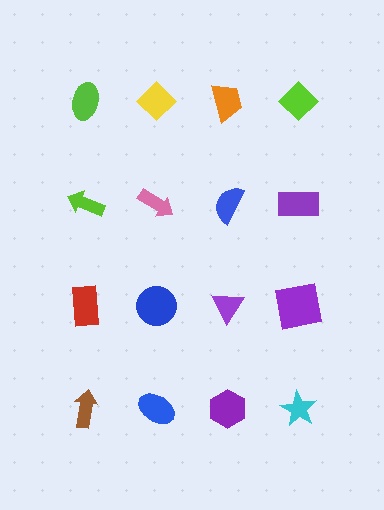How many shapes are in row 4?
4 shapes.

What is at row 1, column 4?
A lime diamond.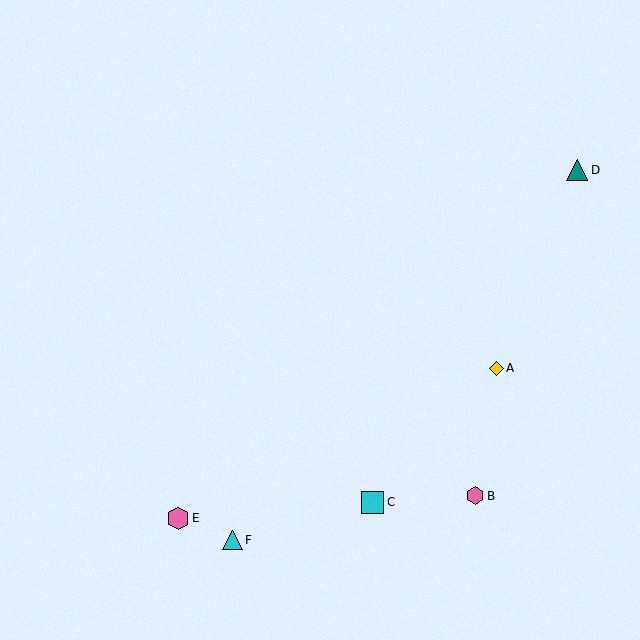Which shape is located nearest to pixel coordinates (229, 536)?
The cyan triangle (labeled F) at (232, 540) is nearest to that location.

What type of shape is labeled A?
Shape A is a yellow diamond.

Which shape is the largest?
The pink hexagon (labeled E) is the largest.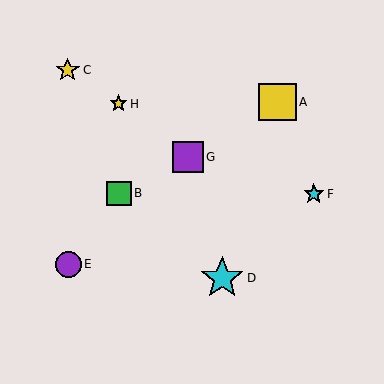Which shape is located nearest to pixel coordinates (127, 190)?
The green square (labeled B) at (119, 193) is nearest to that location.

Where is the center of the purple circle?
The center of the purple circle is at (68, 264).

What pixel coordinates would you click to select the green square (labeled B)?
Click at (119, 193) to select the green square B.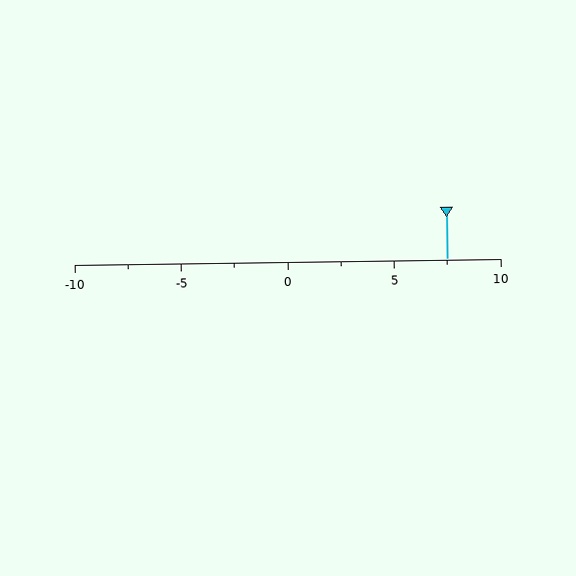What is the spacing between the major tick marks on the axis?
The major ticks are spaced 5 apart.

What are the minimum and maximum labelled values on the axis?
The axis runs from -10 to 10.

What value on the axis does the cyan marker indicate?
The marker indicates approximately 7.5.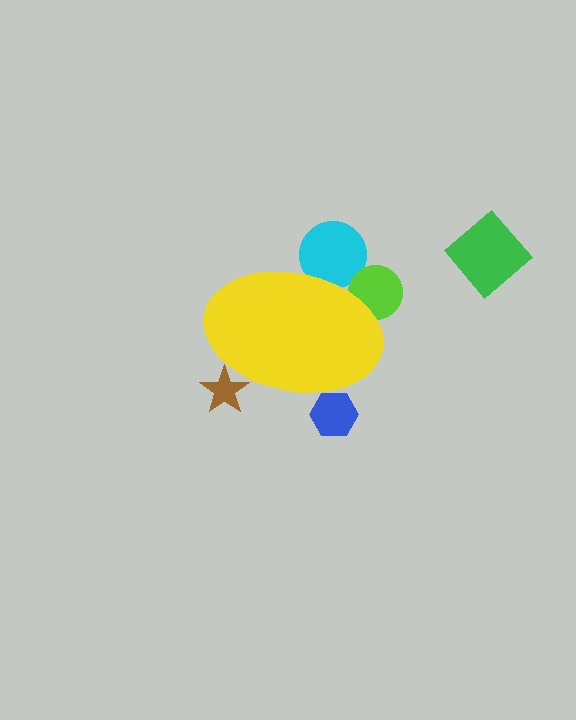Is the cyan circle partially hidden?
Yes, the cyan circle is partially hidden behind the yellow ellipse.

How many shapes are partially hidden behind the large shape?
4 shapes are partially hidden.